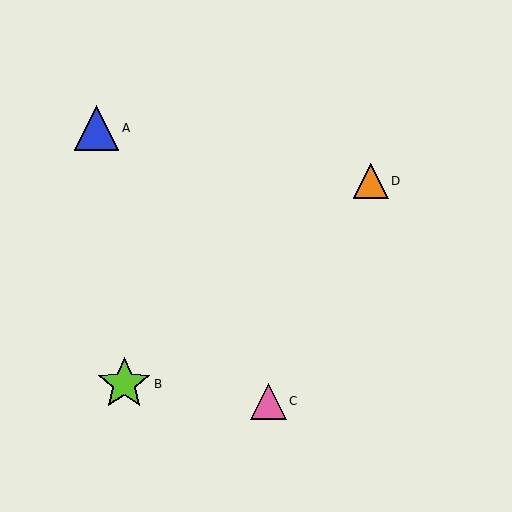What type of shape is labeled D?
Shape D is an orange triangle.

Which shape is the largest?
The lime star (labeled B) is the largest.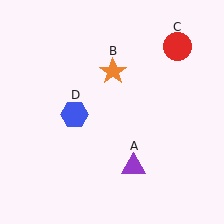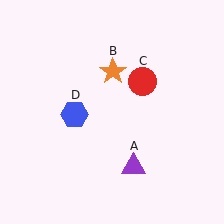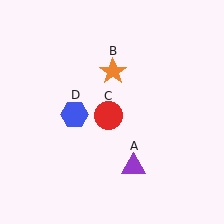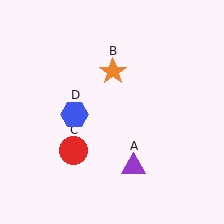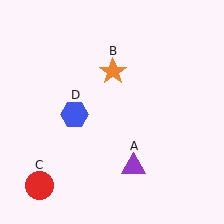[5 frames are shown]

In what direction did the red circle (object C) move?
The red circle (object C) moved down and to the left.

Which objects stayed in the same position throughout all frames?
Purple triangle (object A) and orange star (object B) and blue hexagon (object D) remained stationary.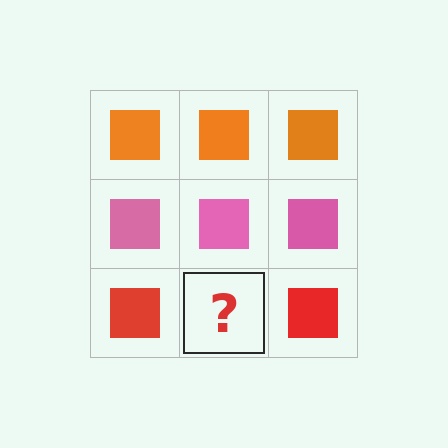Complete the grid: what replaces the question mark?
The question mark should be replaced with a red square.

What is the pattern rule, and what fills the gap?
The rule is that each row has a consistent color. The gap should be filled with a red square.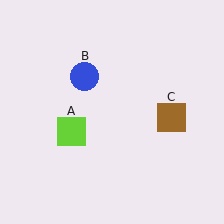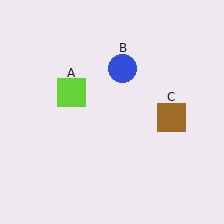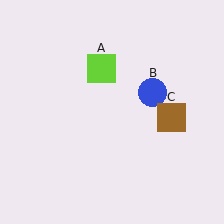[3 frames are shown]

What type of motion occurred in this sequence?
The lime square (object A), blue circle (object B) rotated clockwise around the center of the scene.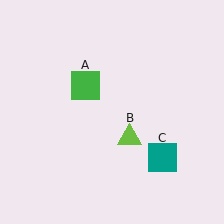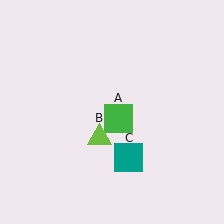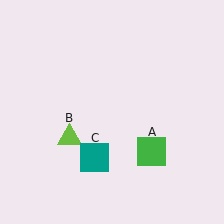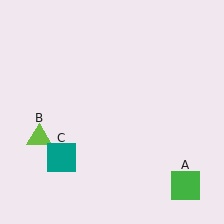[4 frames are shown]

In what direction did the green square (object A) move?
The green square (object A) moved down and to the right.